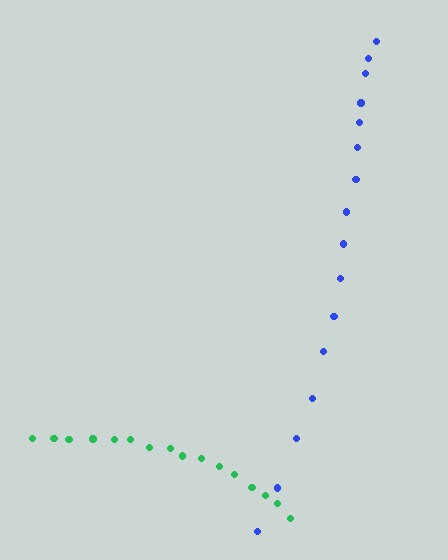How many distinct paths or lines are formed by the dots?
There are 2 distinct paths.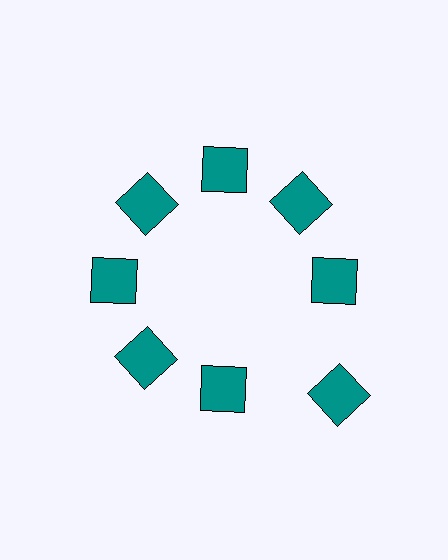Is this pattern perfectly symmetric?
No. The 8 teal squares are arranged in a ring, but one element near the 4 o'clock position is pushed outward from the center, breaking the 8-fold rotational symmetry.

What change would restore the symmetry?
The symmetry would be restored by moving it inward, back onto the ring so that all 8 squares sit at equal angles and equal distance from the center.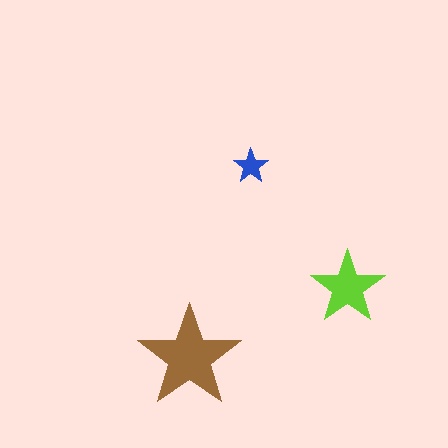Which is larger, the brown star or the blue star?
The brown one.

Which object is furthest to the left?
The brown star is leftmost.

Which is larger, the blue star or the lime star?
The lime one.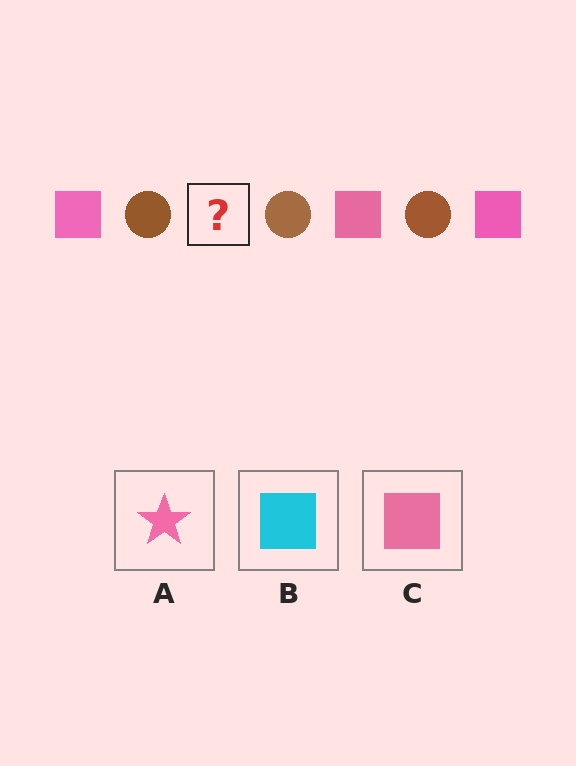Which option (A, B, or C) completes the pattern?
C.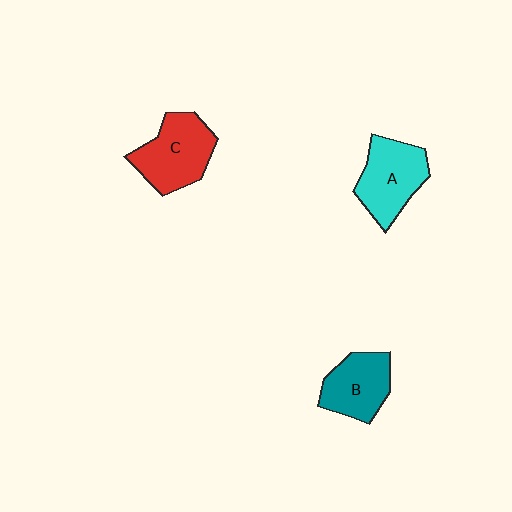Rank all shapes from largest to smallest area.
From largest to smallest: C (red), A (cyan), B (teal).